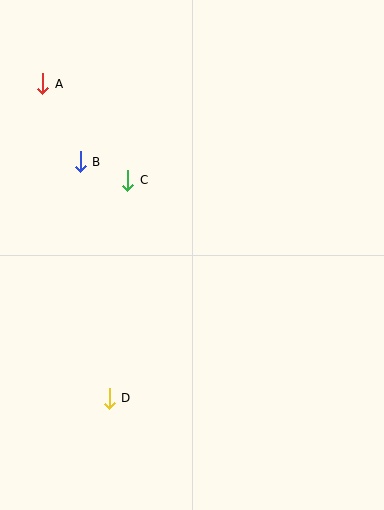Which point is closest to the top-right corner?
Point C is closest to the top-right corner.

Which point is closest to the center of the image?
Point C at (128, 180) is closest to the center.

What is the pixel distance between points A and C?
The distance between A and C is 129 pixels.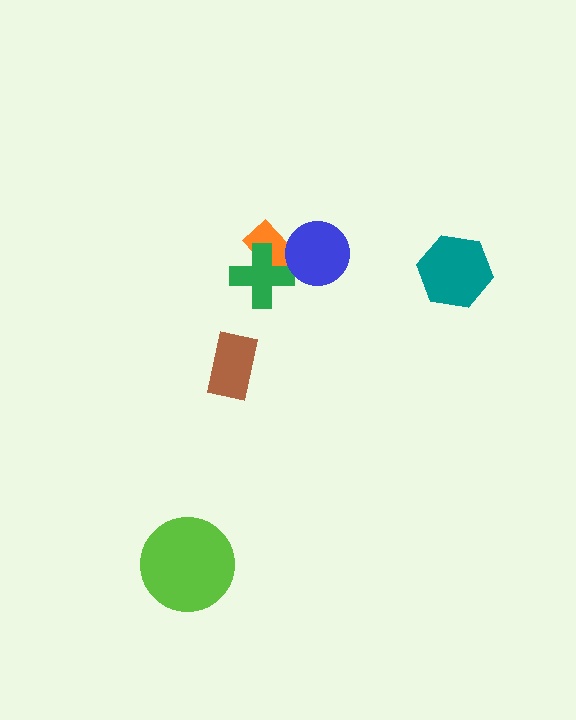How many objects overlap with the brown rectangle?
0 objects overlap with the brown rectangle.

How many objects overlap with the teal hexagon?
0 objects overlap with the teal hexagon.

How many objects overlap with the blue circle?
1 object overlaps with the blue circle.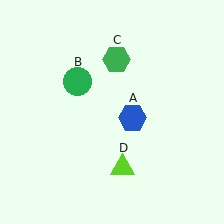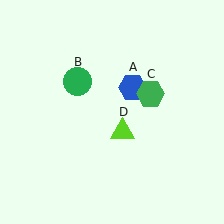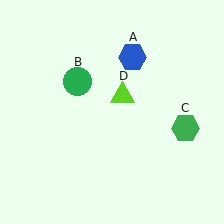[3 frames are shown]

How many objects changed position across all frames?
3 objects changed position: blue hexagon (object A), green hexagon (object C), lime triangle (object D).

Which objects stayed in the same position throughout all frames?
Green circle (object B) remained stationary.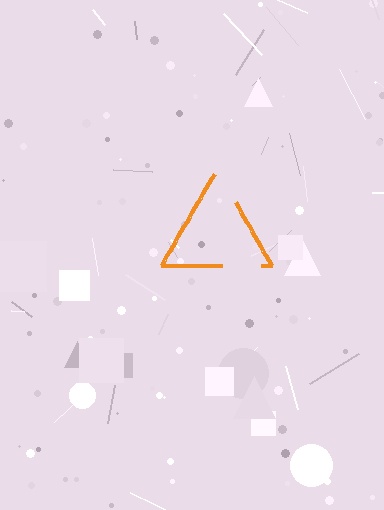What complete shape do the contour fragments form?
The contour fragments form a triangle.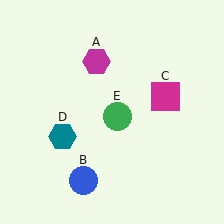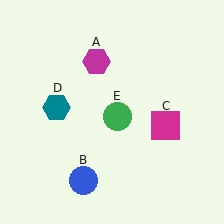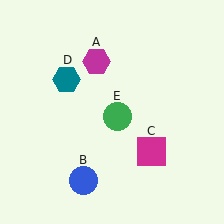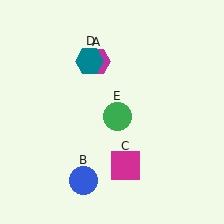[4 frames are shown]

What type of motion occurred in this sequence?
The magenta square (object C), teal hexagon (object D) rotated clockwise around the center of the scene.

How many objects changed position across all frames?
2 objects changed position: magenta square (object C), teal hexagon (object D).